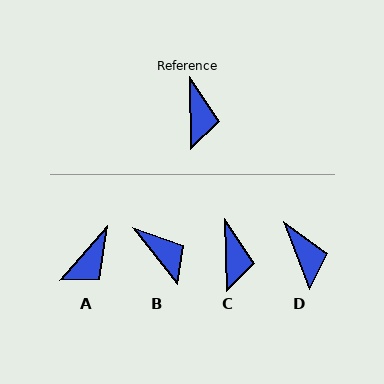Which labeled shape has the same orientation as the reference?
C.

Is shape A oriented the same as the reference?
No, it is off by about 42 degrees.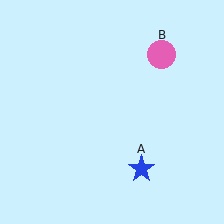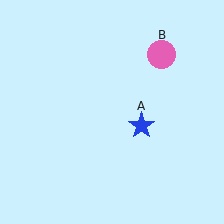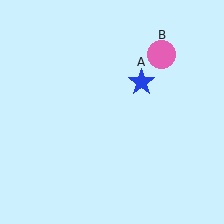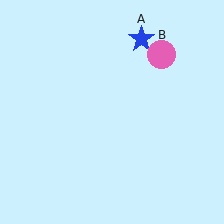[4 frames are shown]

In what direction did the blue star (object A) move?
The blue star (object A) moved up.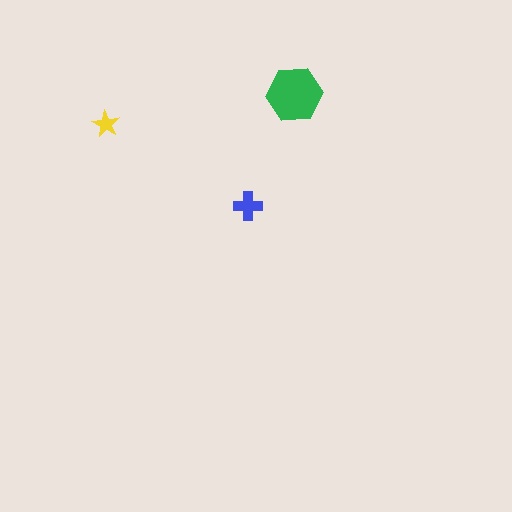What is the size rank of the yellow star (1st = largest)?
3rd.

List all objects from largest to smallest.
The green hexagon, the blue cross, the yellow star.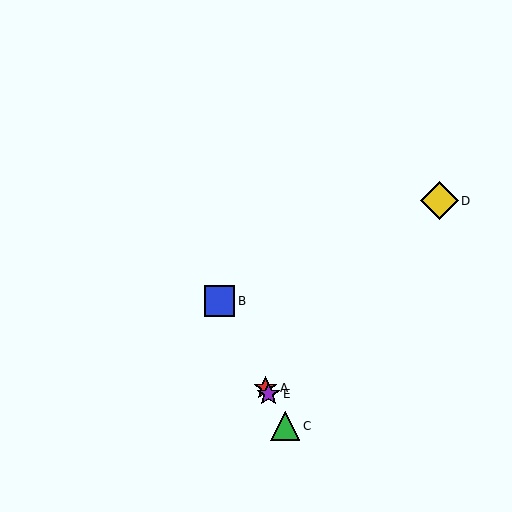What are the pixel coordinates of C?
Object C is at (285, 426).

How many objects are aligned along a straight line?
4 objects (A, B, C, E) are aligned along a straight line.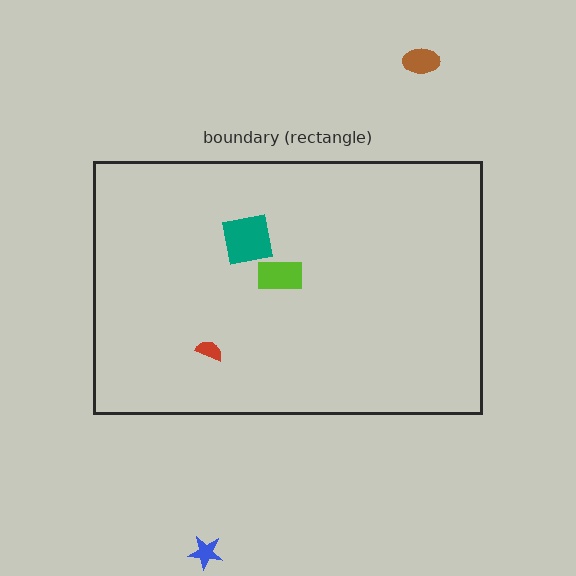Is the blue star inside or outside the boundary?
Outside.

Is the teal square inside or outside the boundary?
Inside.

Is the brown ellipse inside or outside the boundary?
Outside.